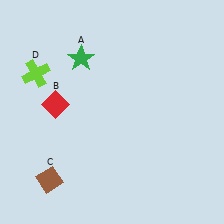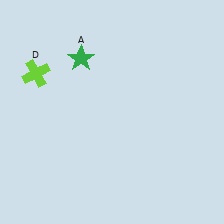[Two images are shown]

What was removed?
The red diamond (B), the brown diamond (C) were removed in Image 2.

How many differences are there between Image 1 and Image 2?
There are 2 differences between the two images.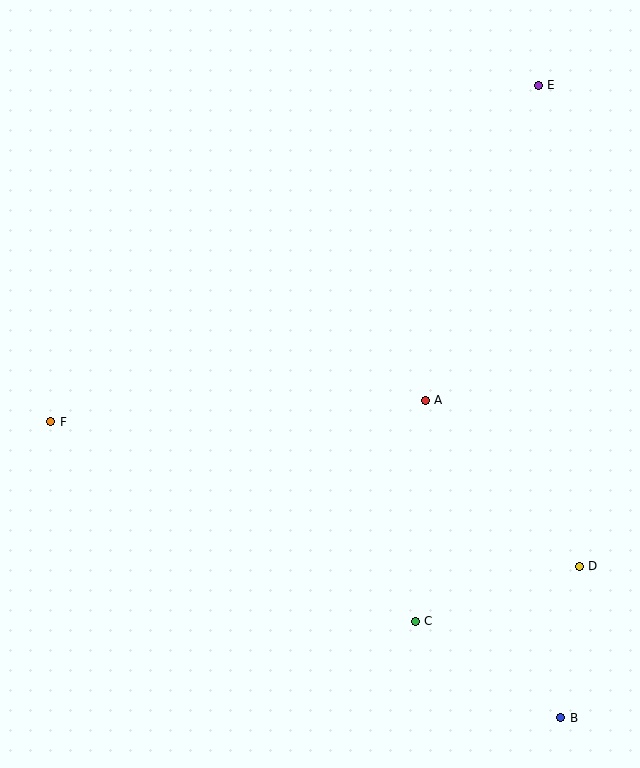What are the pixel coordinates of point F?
Point F is at (51, 422).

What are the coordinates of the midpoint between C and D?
The midpoint between C and D is at (497, 594).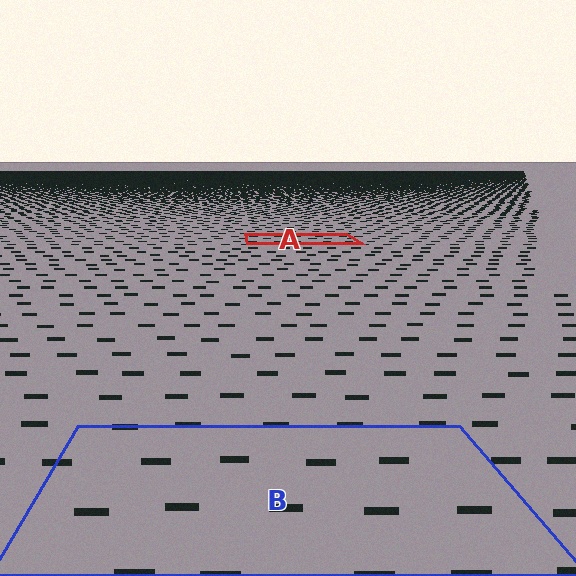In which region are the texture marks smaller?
The texture marks are smaller in region A, because it is farther away.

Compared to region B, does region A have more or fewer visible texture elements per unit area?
Region A has more texture elements per unit area — they are packed more densely because it is farther away.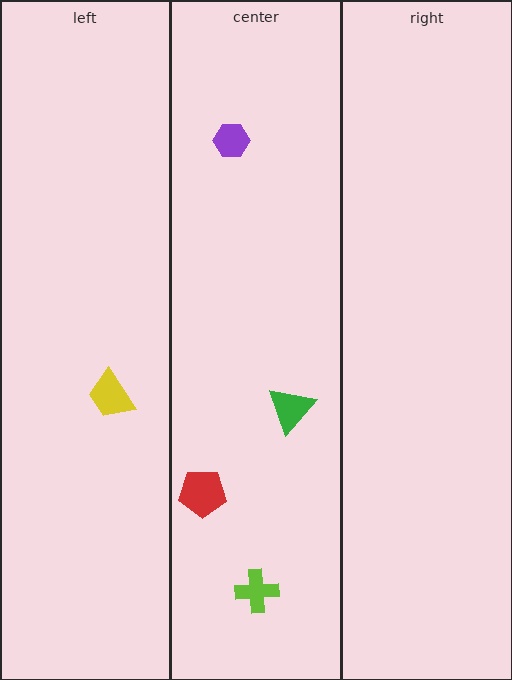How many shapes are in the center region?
4.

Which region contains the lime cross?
The center region.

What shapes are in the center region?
The green triangle, the red pentagon, the purple hexagon, the lime cross.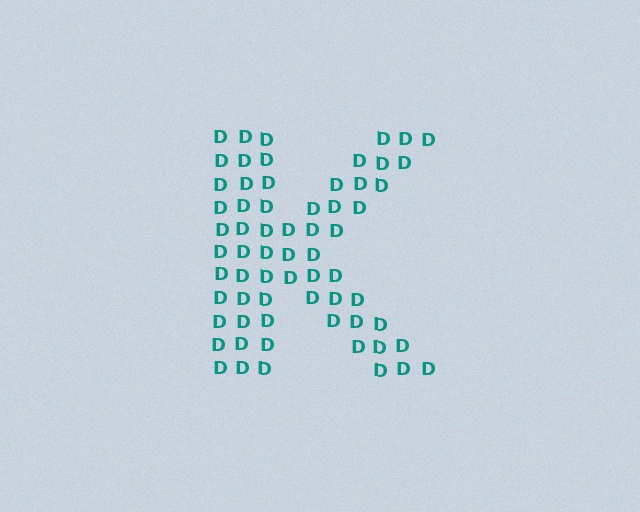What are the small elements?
The small elements are letter D's.